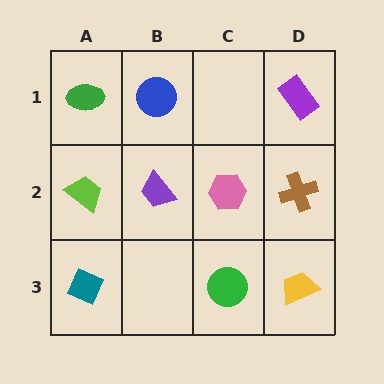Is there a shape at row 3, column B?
No, that cell is empty.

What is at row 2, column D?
A brown cross.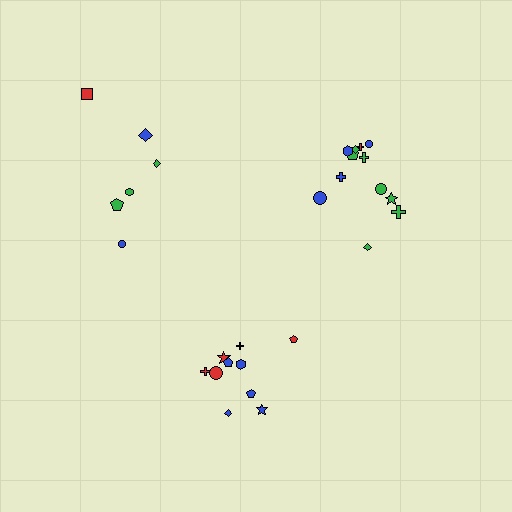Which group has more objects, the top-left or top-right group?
The top-right group.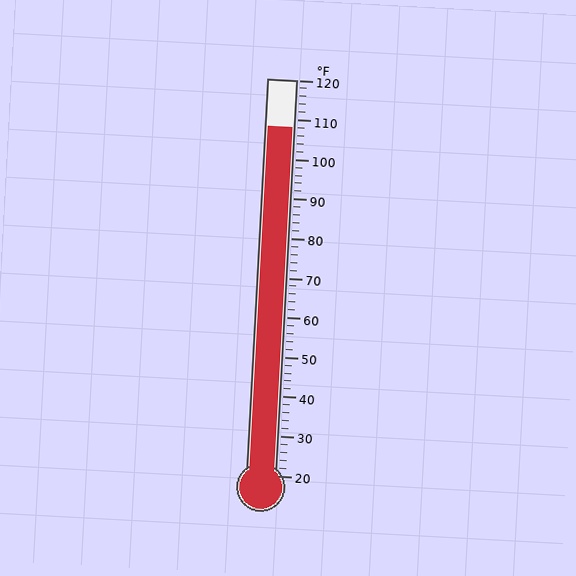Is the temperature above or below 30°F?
The temperature is above 30°F.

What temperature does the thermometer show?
The thermometer shows approximately 108°F.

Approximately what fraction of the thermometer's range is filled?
The thermometer is filled to approximately 90% of its range.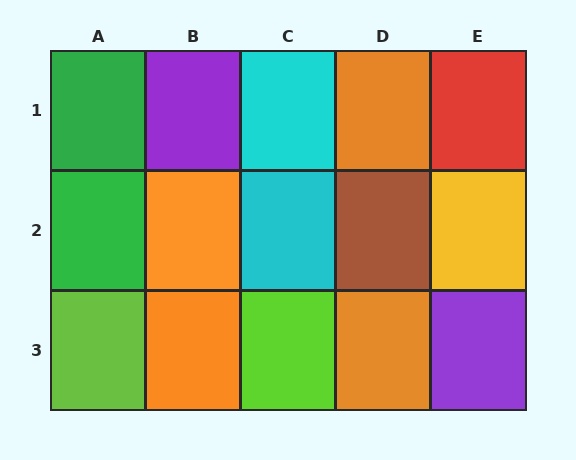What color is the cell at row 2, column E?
Yellow.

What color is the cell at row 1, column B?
Purple.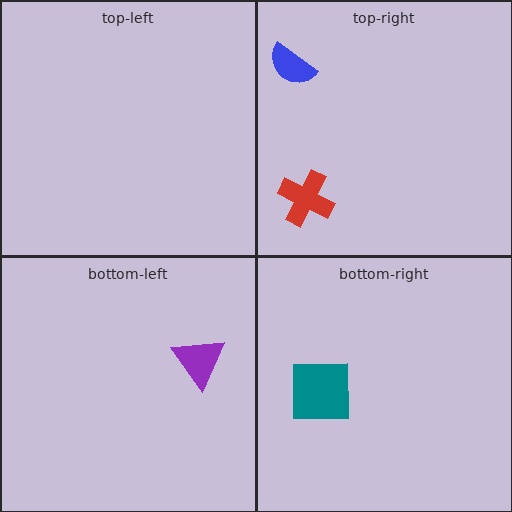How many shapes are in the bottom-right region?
1.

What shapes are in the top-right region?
The blue semicircle, the red cross.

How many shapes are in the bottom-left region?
1.